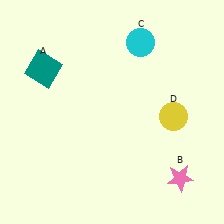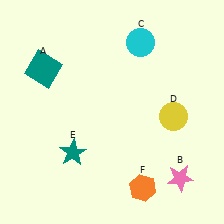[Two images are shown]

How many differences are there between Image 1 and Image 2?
There are 2 differences between the two images.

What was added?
A teal star (E), an orange hexagon (F) were added in Image 2.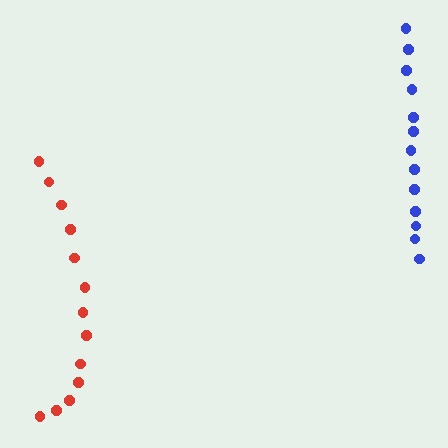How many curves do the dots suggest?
There are 2 distinct paths.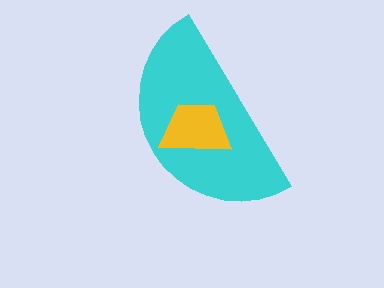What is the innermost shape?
The yellow trapezoid.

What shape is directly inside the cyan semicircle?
The yellow trapezoid.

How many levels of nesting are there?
2.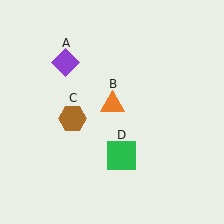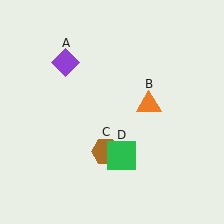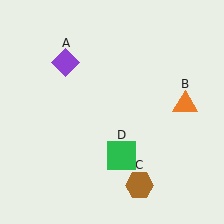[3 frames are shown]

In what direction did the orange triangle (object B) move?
The orange triangle (object B) moved right.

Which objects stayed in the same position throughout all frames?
Purple diamond (object A) and green square (object D) remained stationary.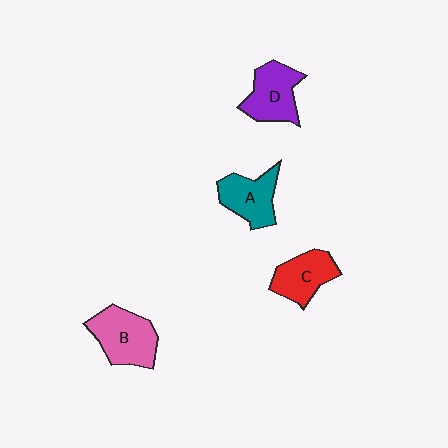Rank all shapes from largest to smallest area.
From largest to smallest: B (pink), D (purple), A (teal), C (red).